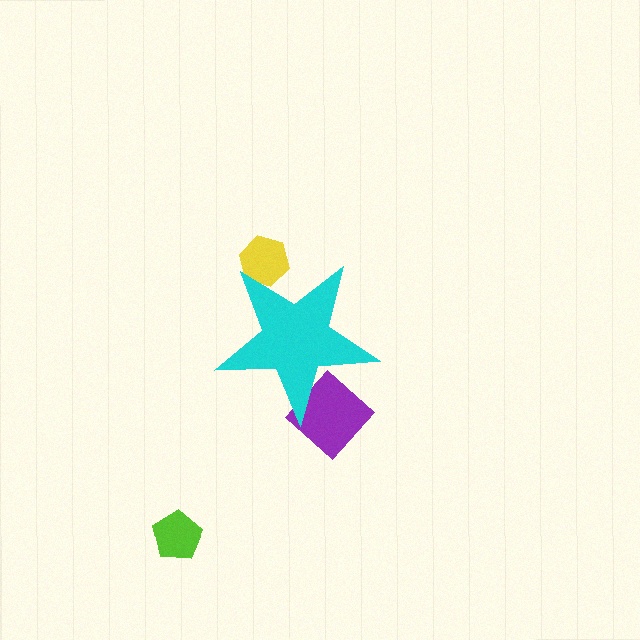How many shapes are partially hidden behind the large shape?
2 shapes are partially hidden.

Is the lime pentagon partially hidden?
No, the lime pentagon is fully visible.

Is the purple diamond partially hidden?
Yes, the purple diamond is partially hidden behind the cyan star.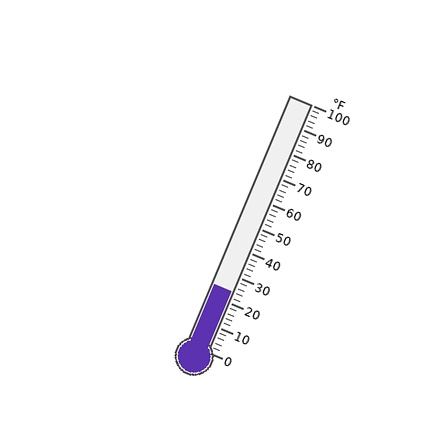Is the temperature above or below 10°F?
The temperature is above 10°F.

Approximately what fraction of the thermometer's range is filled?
The thermometer is filled to approximately 25% of its range.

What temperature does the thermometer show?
The thermometer shows approximately 24°F.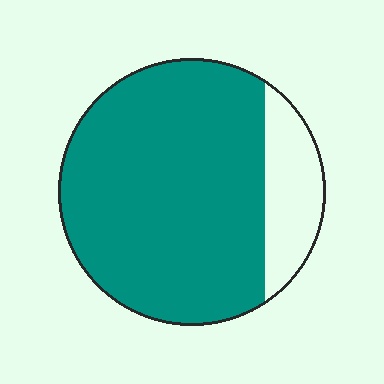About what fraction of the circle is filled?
About five sixths (5/6).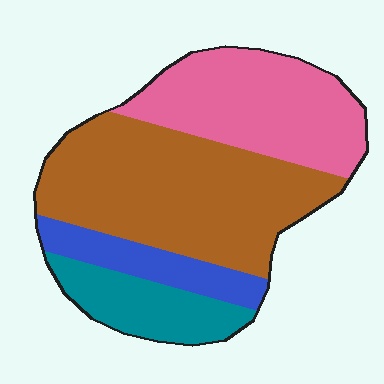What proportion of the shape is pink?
Pink covers about 30% of the shape.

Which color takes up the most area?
Brown, at roughly 45%.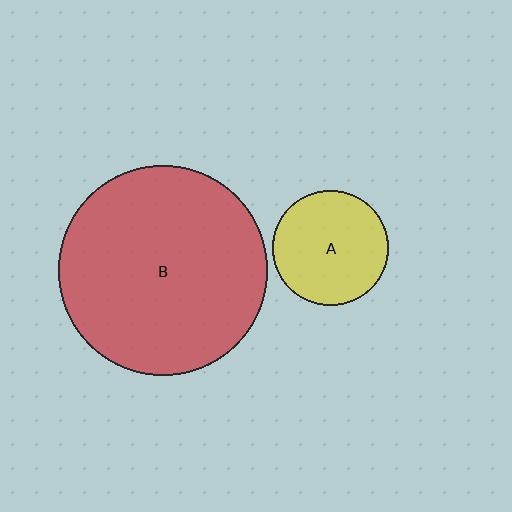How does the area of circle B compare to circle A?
Approximately 3.3 times.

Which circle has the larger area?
Circle B (red).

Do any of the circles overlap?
No, none of the circles overlap.